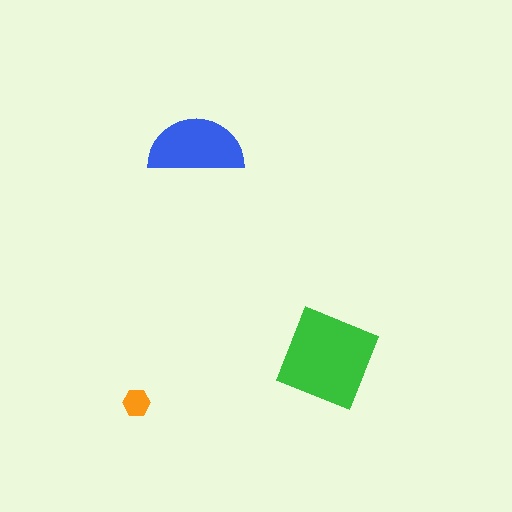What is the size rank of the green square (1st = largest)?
1st.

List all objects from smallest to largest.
The orange hexagon, the blue semicircle, the green square.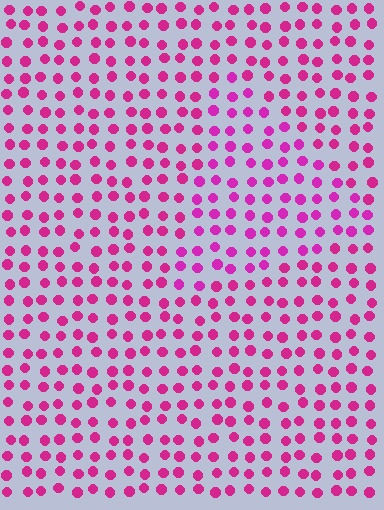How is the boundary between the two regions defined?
The boundary is defined purely by a slight shift in hue (about 15 degrees). Spacing, size, and orientation are identical on both sides.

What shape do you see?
I see a triangle.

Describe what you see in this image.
The image is filled with small magenta elements in a uniform arrangement. A triangle-shaped region is visible where the elements are tinted to a slightly different hue, forming a subtle color boundary.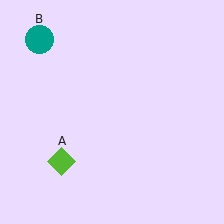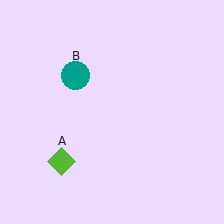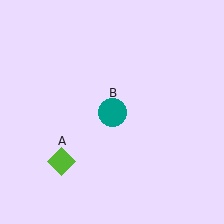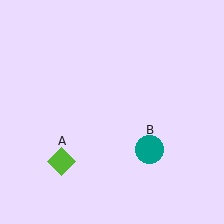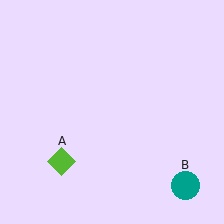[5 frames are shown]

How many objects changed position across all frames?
1 object changed position: teal circle (object B).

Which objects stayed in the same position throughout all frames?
Lime diamond (object A) remained stationary.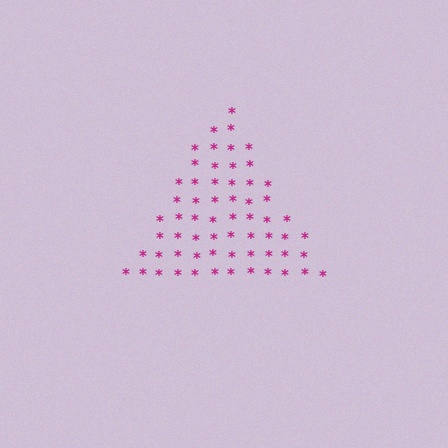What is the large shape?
The large shape is a triangle.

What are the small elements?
The small elements are asterisks.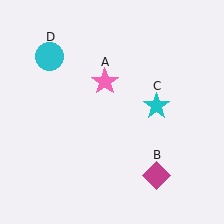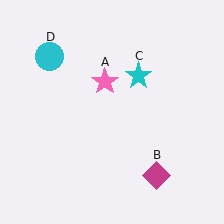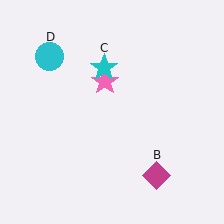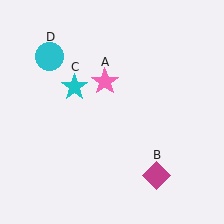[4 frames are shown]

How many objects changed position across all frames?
1 object changed position: cyan star (object C).